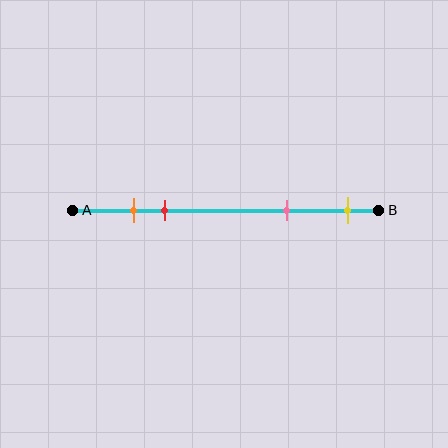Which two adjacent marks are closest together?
The orange and red marks are the closest adjacent pair.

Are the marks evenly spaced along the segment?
No, the marks are not evenly spaced.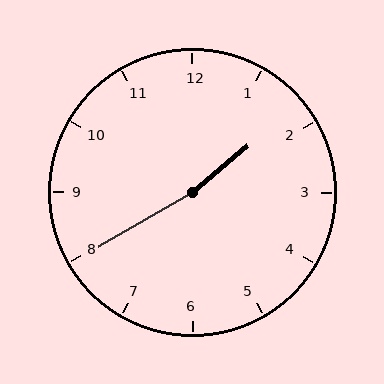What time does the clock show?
1:40.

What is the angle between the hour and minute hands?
Approximately 170 degrees.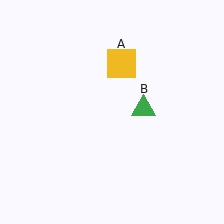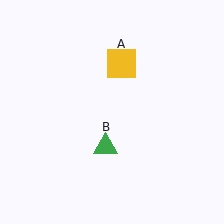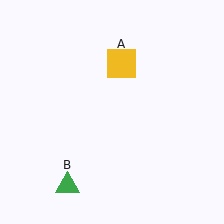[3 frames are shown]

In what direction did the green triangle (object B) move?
The green triangle (object B) moved down and to the left.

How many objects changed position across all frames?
1 object changed position: green triangle (object B).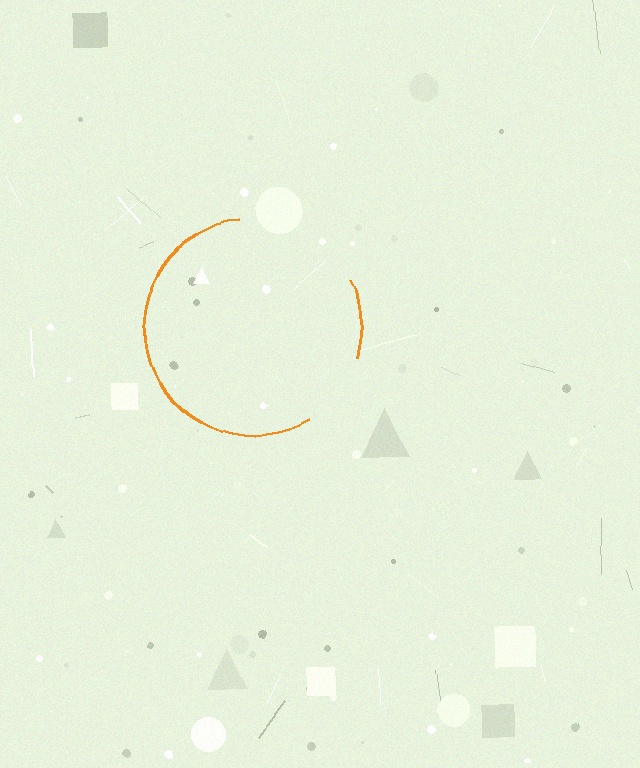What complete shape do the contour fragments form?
The contour fragments form a circle.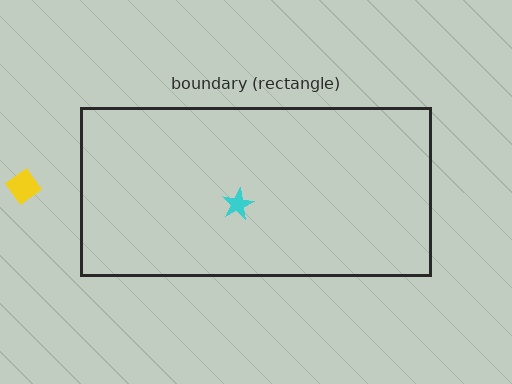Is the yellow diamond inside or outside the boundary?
Outside.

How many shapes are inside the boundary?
1 inside, 1 outside.